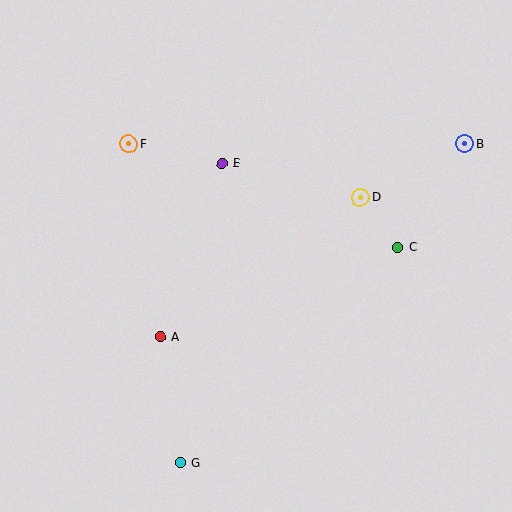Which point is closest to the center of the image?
Point E at (222, 163) is closest to the center.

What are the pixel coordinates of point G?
Point G is at (181, 463).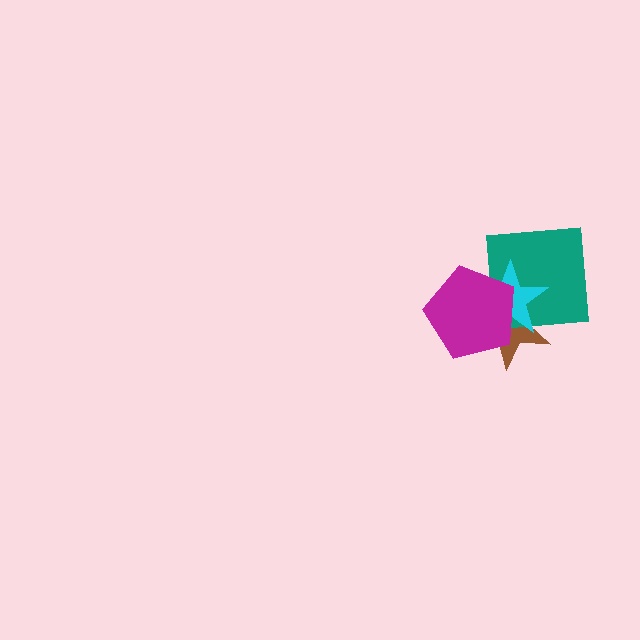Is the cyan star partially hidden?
Yes, it is partially covered by another shape.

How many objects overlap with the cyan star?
3 objects overlap with the cyan star.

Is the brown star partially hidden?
Yes, it is partially covered by another shape.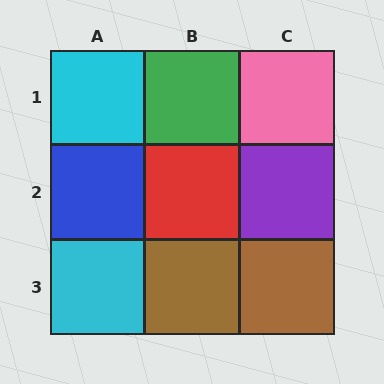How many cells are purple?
1 cell is purple.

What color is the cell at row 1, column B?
Green.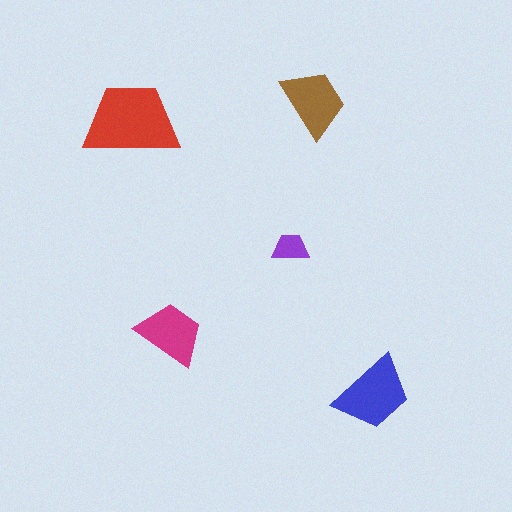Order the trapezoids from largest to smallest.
the red one, the blue one, the brown one, the magenta one, the purple one.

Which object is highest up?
The brown trapezoid is topmost.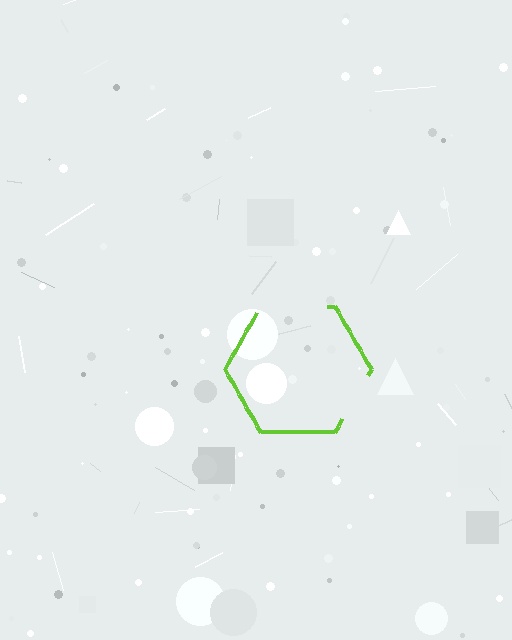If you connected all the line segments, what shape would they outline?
They would outline a hexagon.